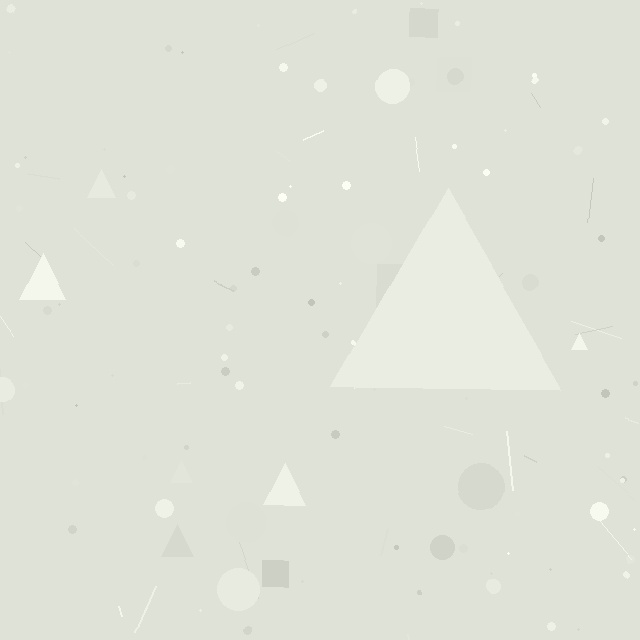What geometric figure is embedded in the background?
A triangle is embedded in the background.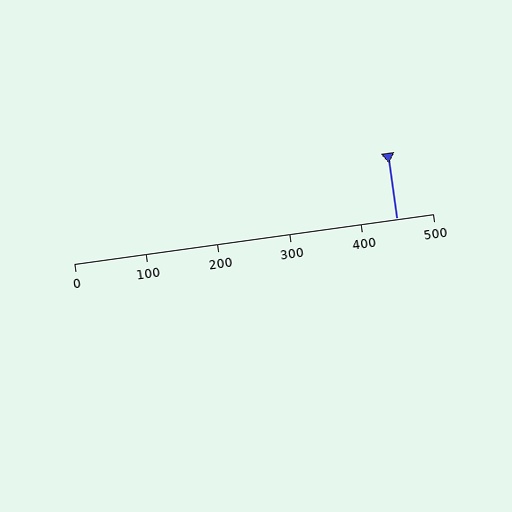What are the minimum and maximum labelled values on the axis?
The axis runs from 0 to 500.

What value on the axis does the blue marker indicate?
The marker indicates approximately 450.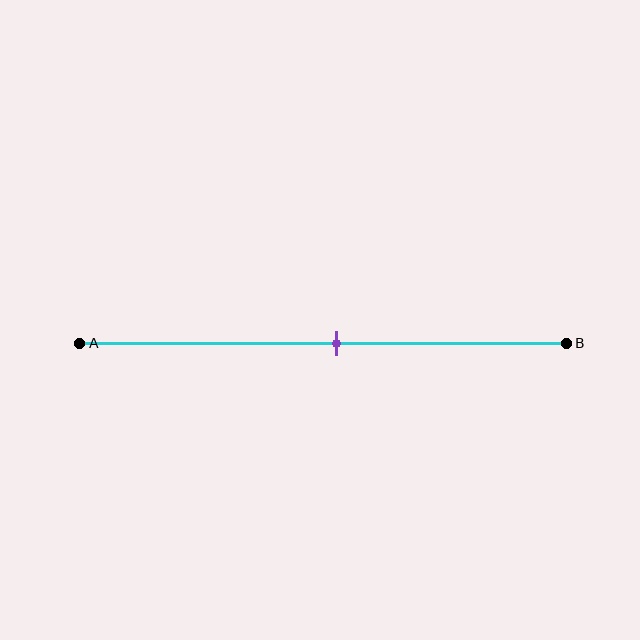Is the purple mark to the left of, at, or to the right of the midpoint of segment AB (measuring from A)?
The purple mark is approximately at the midpoint of segment AB.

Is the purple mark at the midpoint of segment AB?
Yes, the mark is approximately at the midpoint.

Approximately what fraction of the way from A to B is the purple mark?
The purple mark is approximately 55% of the way from A to B.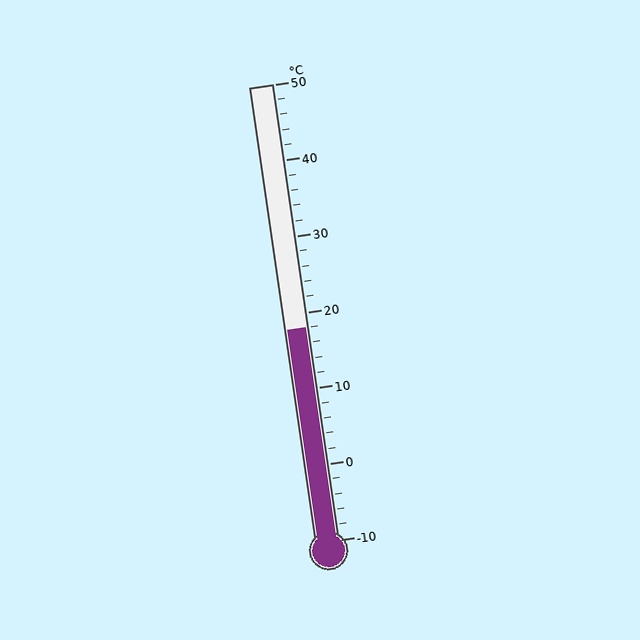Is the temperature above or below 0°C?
The temperature is above 0°C.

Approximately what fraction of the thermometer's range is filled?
The thermometer is filled to approximately 45% of its range.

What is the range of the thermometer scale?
The thermometer scale ranges from -10°C to 50°C.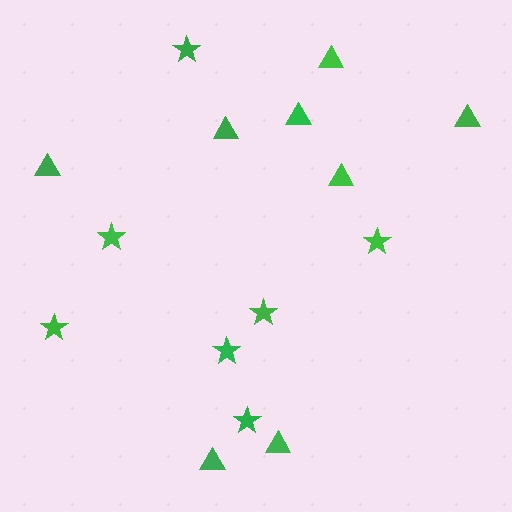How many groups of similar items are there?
There are 2 groups: one group of triangles (8) and one group of stars (7).